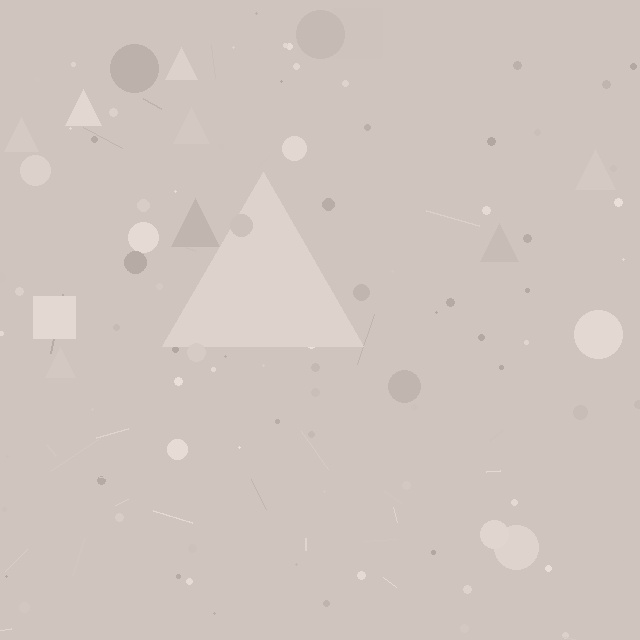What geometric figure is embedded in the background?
A triangle is embedded in the background.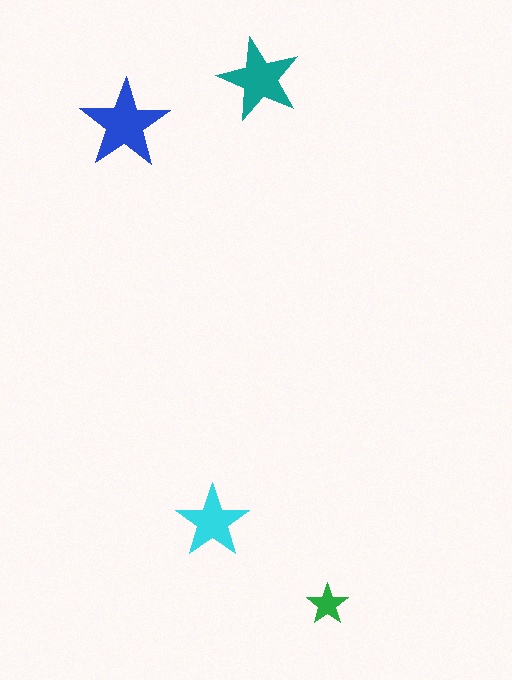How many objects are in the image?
There are 4 objects in the image.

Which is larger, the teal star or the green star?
The teal one.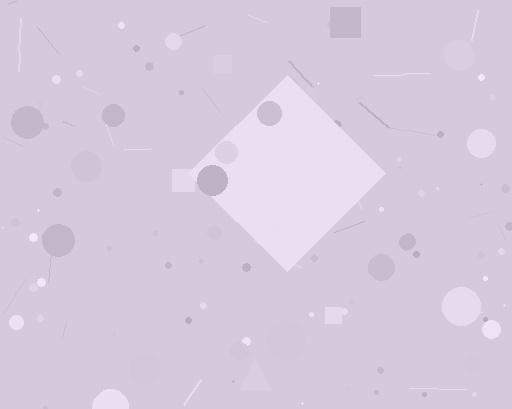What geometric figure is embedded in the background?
A diamond is embedded in the background.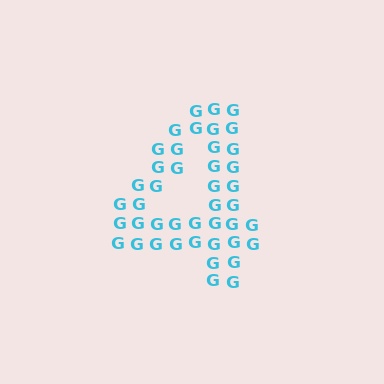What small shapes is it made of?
It is made of small letter G's.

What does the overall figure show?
The overall figure shows the digit 4.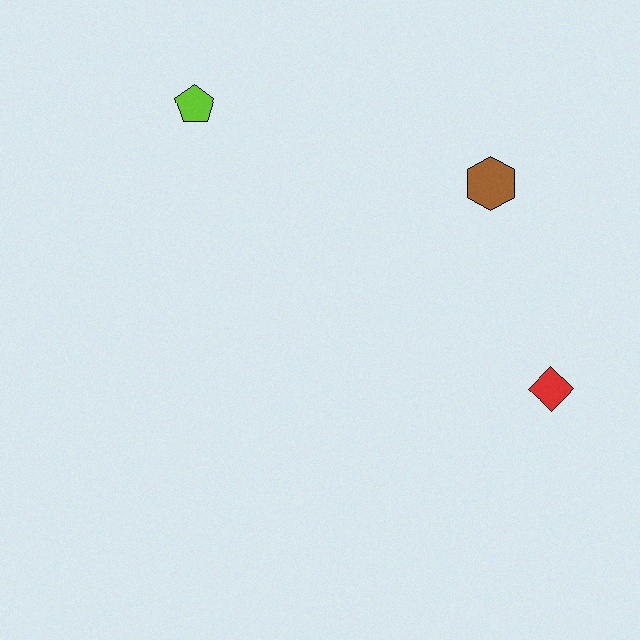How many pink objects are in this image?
There are no pink objects.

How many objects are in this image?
There are 3 objects.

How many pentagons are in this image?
There is 1 pentagon.